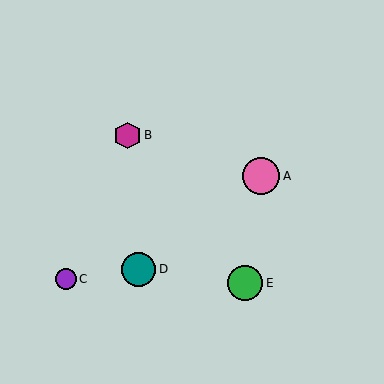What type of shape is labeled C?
Shape C is a purple circle.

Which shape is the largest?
The pink circle (labeled A) is the largest.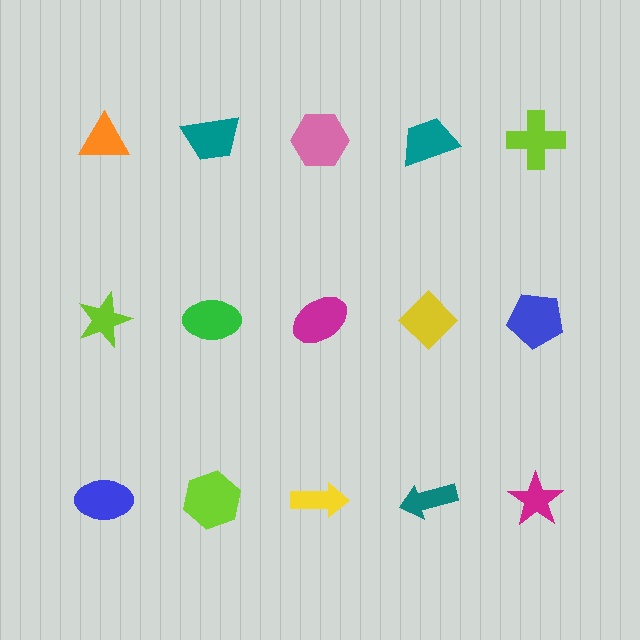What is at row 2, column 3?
A magenta ellipse.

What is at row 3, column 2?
A lime hexagon.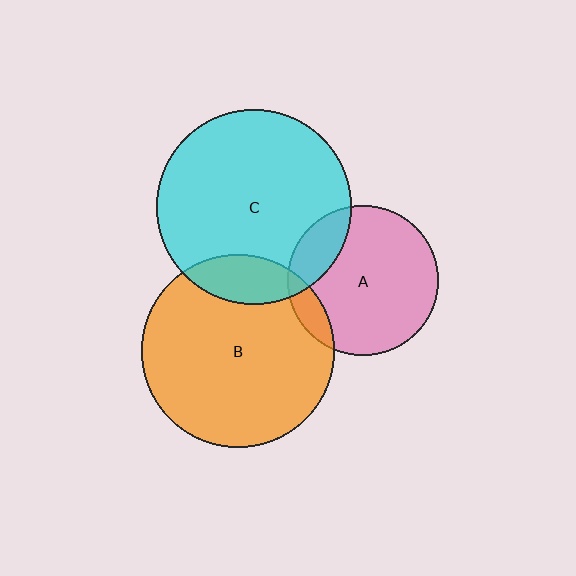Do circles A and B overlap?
Yes.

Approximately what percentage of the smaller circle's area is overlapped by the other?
Approximately 10%.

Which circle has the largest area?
Circle C (cyan).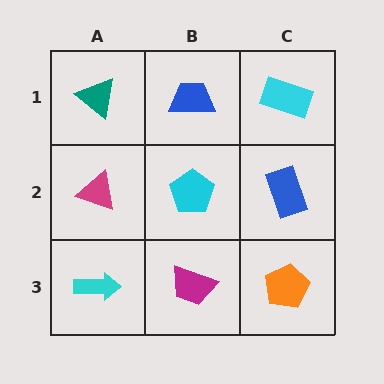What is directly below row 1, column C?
A blue rectangle.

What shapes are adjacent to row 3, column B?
A cyan pentagon (row 2, column B), a cyan arrow (row 3, column A), an orange pentagon (row 3, column C).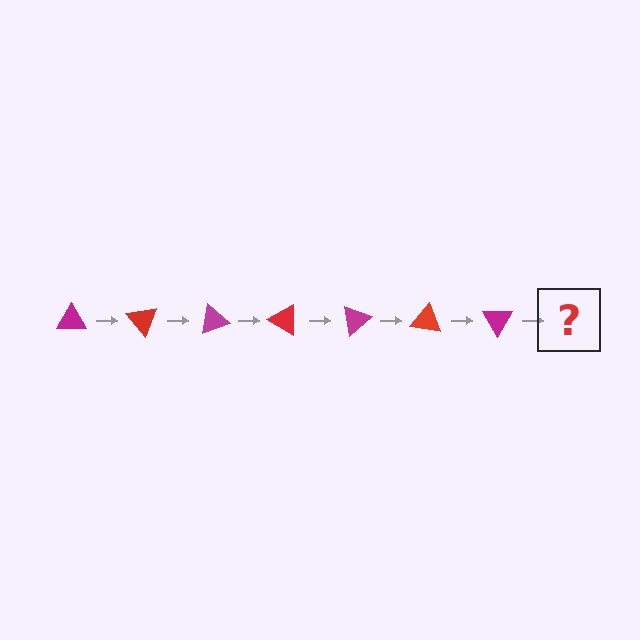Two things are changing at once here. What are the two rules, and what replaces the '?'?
The two rules are that it rotates 50 degrees each step and the color cycles through magenta and red. The '?' should be a red triangle, rotated 350 degrees from the start.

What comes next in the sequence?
The next element should be a red triangle, rotated 350 degrees from the start.